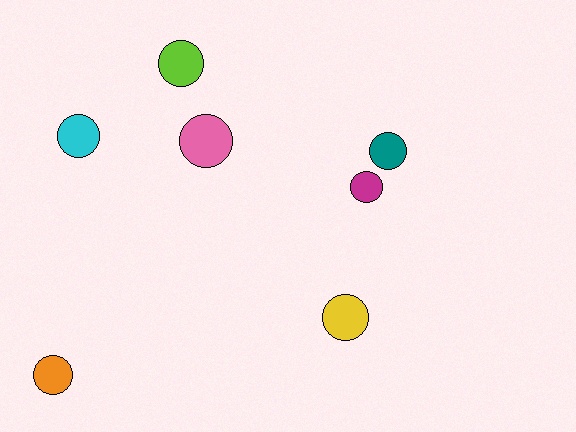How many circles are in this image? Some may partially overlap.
There are 7 circles.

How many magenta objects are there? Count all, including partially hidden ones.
There is 1 magenta object.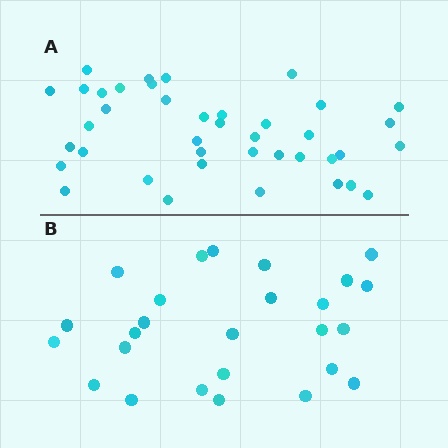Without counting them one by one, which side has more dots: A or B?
Region A (the top region) has more dots.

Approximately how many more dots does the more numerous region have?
Region A has approximately 15 more dots than region B.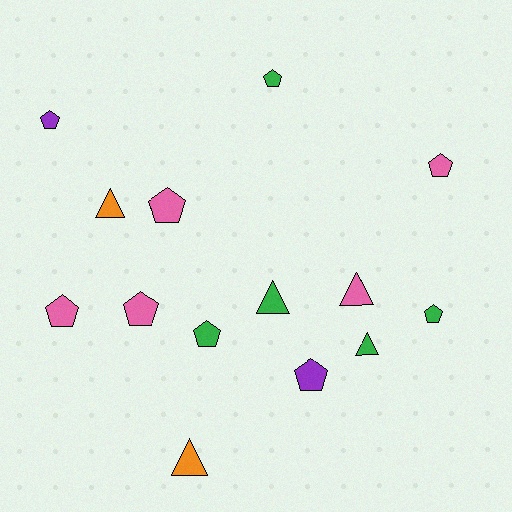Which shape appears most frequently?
Pentagon, with 9 objects.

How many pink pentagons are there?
There are 4 pink pentagons.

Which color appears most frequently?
Green, with 5 objects.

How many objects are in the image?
There are 14 objects.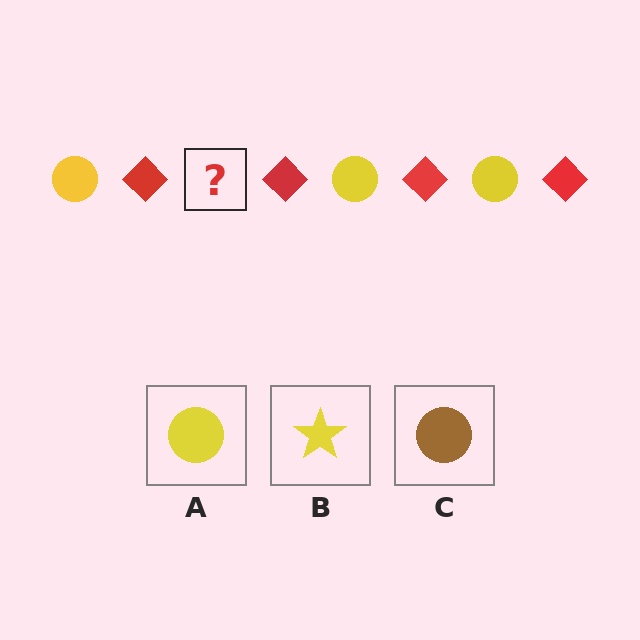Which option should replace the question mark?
Option A.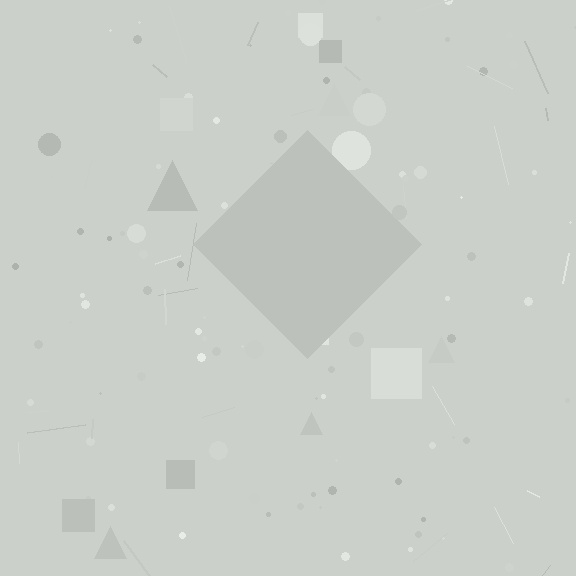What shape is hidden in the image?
A diamond is hidden in the image.